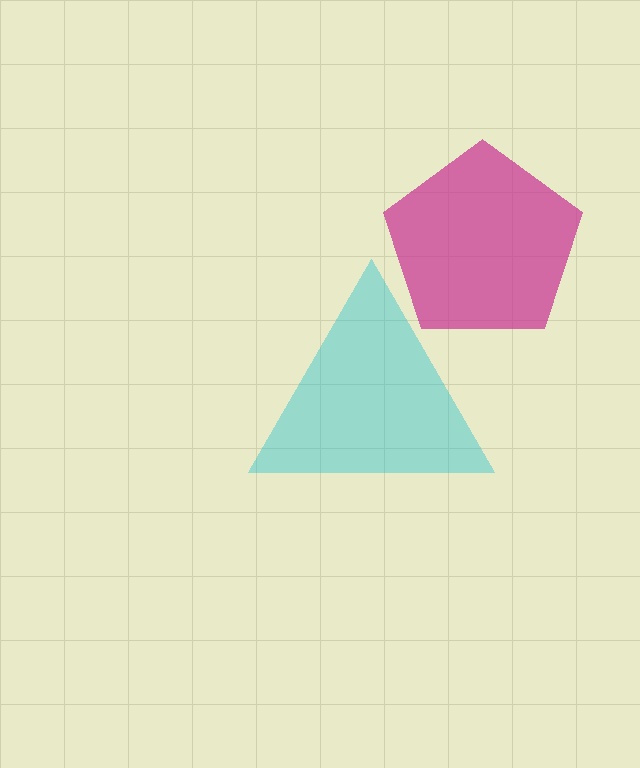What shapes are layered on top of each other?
The layered shapes are: a cyan triangle, a magenta pentagon.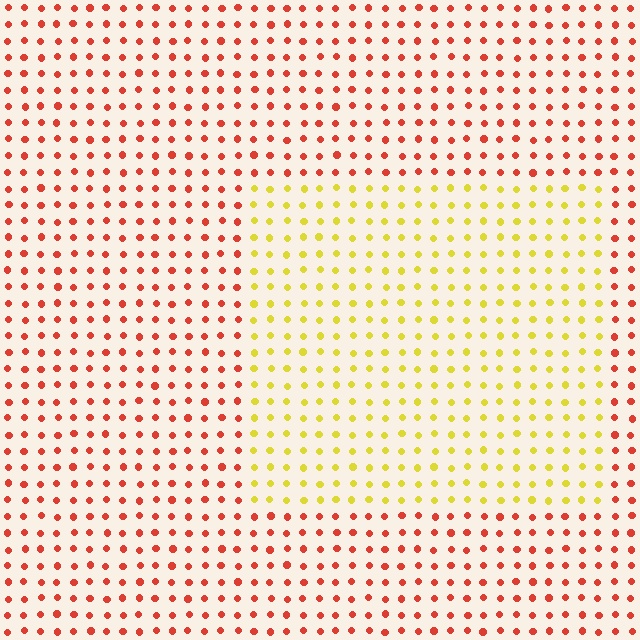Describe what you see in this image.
The image is filled with small red elements in a uniform arrangement. A rectangle-shaped region is visible where the elements are tinted to a slightly different hue, forming a subtle color boundary.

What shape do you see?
I see a rectangle.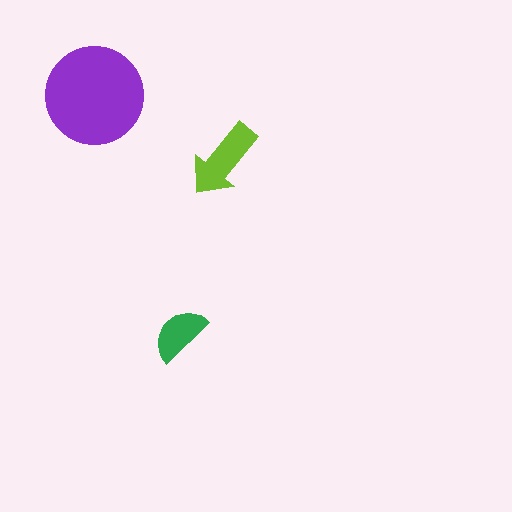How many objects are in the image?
There are 3 objects in the image.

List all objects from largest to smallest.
The purple circle, the lime arrow, the green semicircle.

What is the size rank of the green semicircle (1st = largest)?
3rd.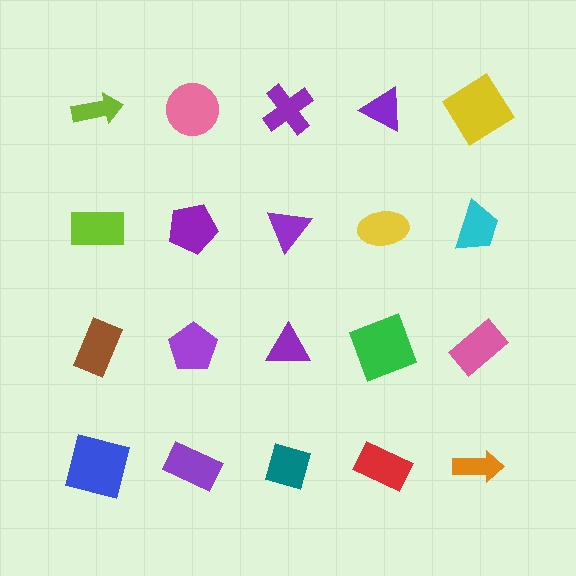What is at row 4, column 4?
A red rectangle.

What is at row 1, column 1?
A lime arrow.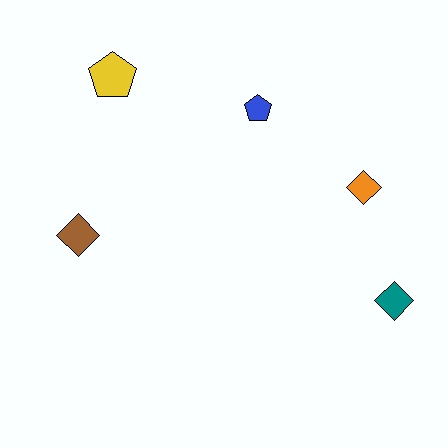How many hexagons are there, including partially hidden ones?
There are no hexagons.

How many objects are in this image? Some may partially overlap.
There are 5 objects.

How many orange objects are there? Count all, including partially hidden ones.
There is 1 orange object.